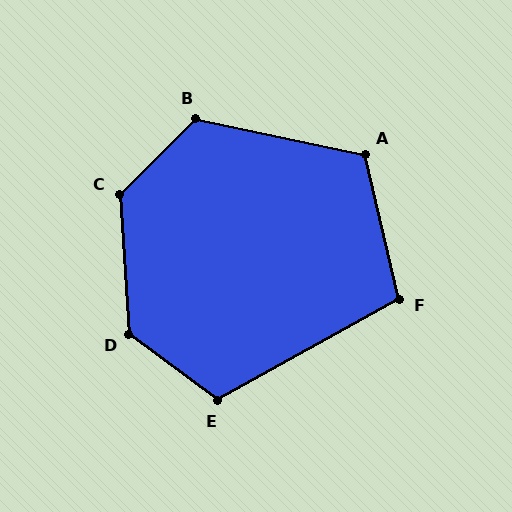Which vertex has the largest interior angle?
C, at approximately 131 degrees.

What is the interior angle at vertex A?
Approximately 115 degrees (obtuse).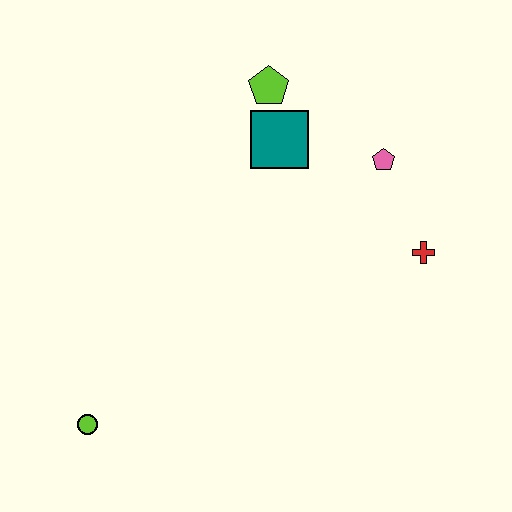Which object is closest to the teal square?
The lime pentagon is closest to the teal square.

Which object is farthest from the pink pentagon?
The lime circle is farthest from the pink pentagon.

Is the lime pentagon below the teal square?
No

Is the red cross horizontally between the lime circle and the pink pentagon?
No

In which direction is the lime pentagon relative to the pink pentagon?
The lime pentagon is to the left of the pink pentagon.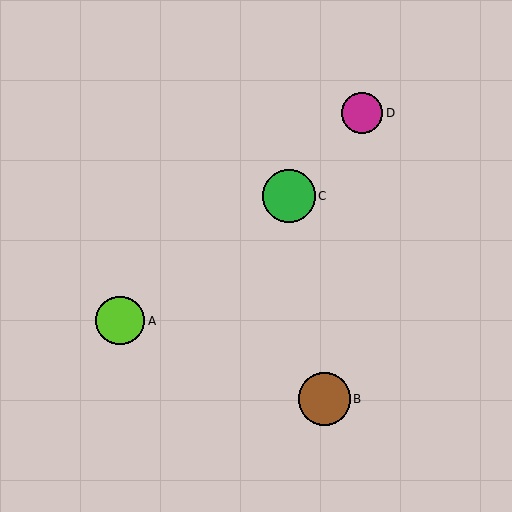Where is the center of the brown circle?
The center of the brown circle is at (324, 399).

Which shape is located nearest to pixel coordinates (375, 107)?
The magenta circle (labeled D) at (362, 113) is nearest to that location.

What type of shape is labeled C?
Shape C is a green circle.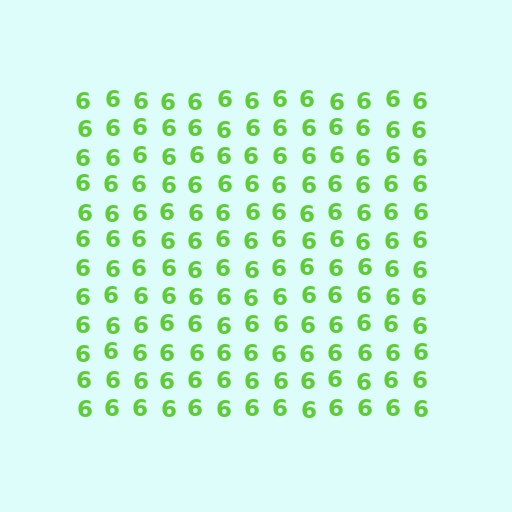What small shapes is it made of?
It is made of small digit 6's.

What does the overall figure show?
The overall figure shows a square.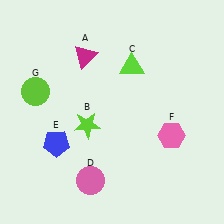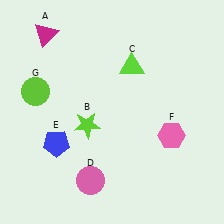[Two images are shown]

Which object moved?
The magenta triangle (A) moved left.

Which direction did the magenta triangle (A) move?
The magenta triangle (A) moved left.